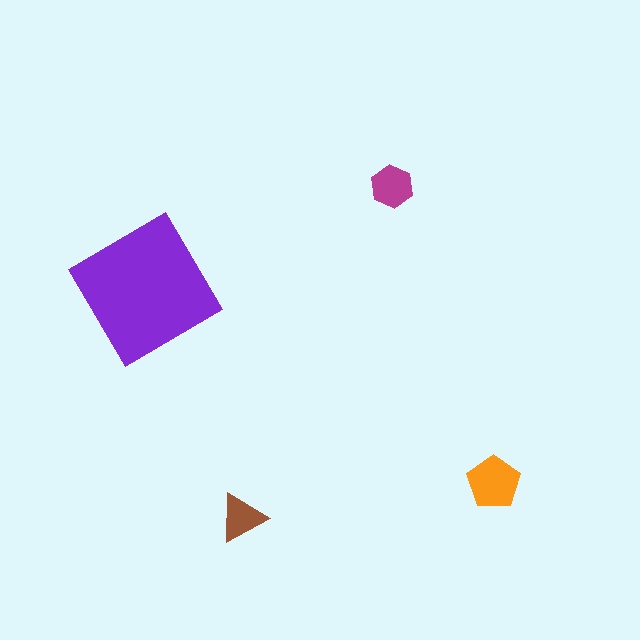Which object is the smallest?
The brown triangle.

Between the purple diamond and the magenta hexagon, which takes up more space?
The purple diamond.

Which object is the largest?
The purple diamond.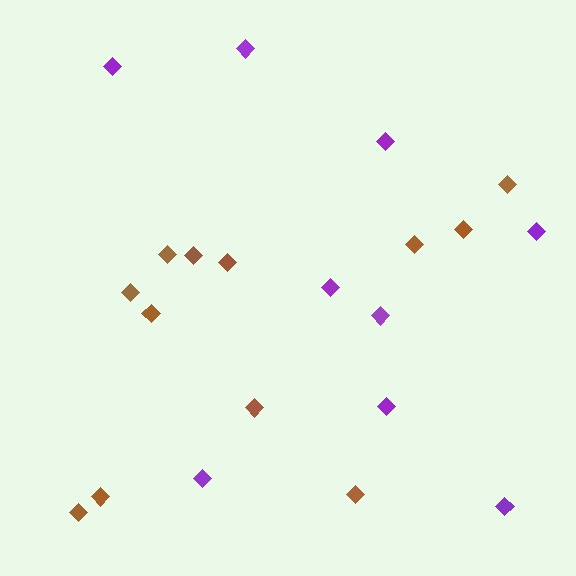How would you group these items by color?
There are 2 groups: one group of brown diamonds (12) and one group of purple diamonds (9).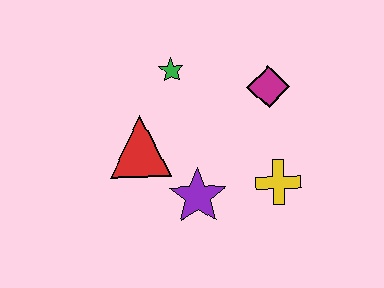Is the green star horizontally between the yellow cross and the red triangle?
Yes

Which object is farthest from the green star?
The yellow cross is farthest from the green star.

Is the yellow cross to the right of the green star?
Yes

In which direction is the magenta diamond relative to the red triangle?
The magenta diamond is to the right of the red triangle.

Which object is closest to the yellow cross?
The purple star is closest to the yellow cross.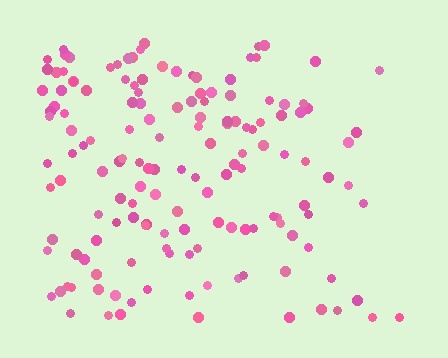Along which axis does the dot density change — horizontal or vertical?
Horizontal.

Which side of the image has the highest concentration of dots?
The left.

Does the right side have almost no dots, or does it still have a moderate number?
Still a moderate number, just noticeably fewer than the left.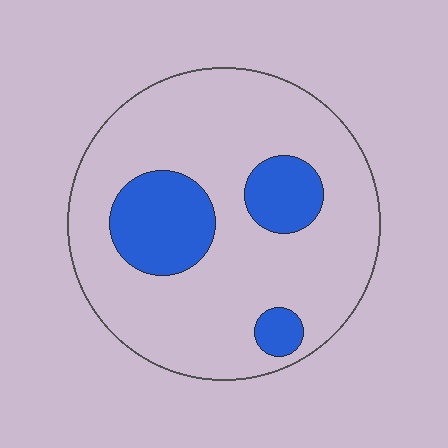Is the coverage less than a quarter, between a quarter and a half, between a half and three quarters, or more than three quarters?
Less than a quarter.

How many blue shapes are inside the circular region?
3.